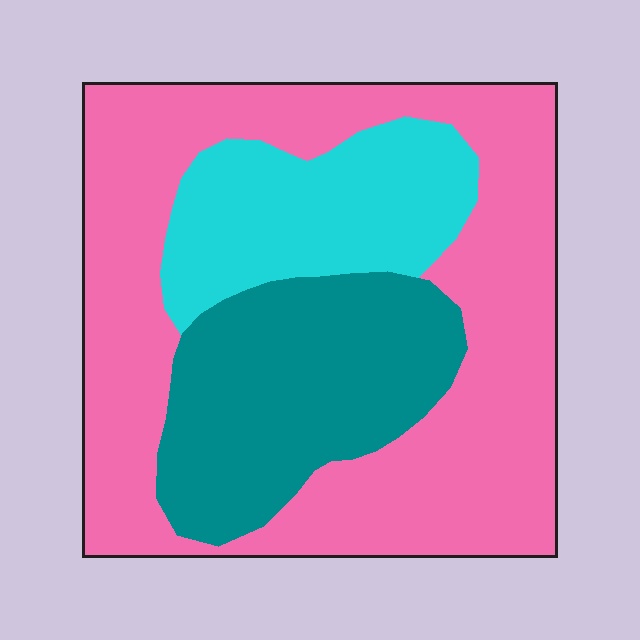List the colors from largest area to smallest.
From largest to smallest: pink, teal, cyan.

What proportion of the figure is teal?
Teal covers 25% of the figure.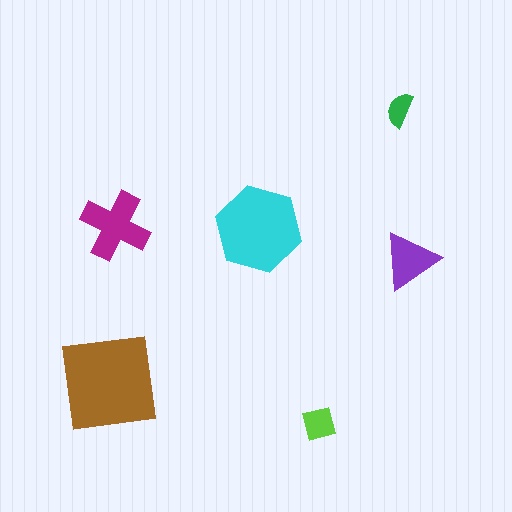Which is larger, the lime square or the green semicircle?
The lime square.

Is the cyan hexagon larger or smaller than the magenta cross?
Larger.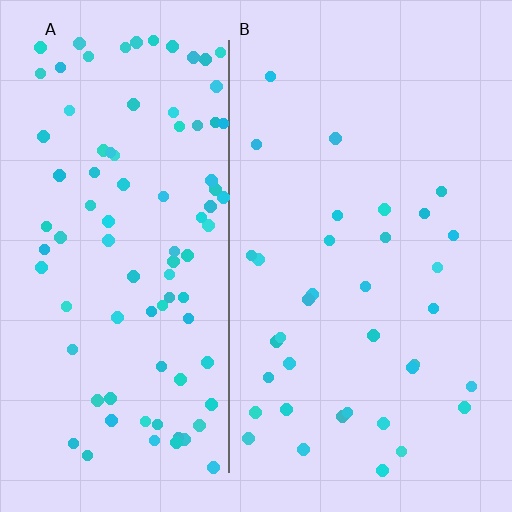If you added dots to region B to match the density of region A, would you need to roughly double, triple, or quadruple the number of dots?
Approximately triple.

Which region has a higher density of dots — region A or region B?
A (the left).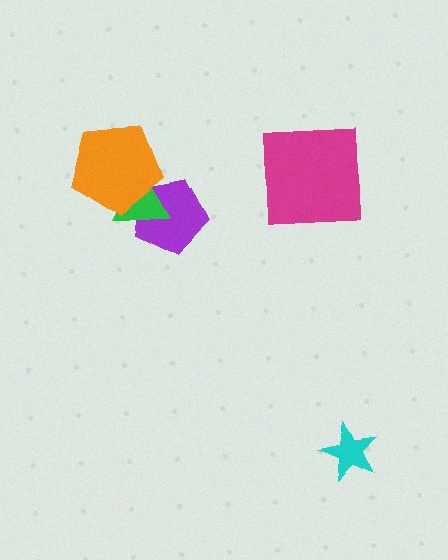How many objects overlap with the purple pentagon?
2 objects overlap with the purple pentagon.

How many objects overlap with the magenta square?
0 objects overlap with the magenta square.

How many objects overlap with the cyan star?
0 objects overlap with the cyan star.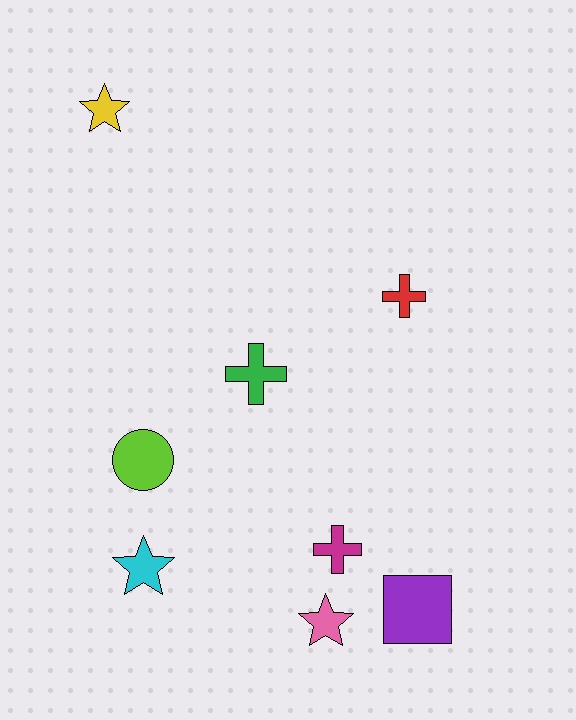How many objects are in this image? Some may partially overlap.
There are 8 objects.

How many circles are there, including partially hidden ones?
There is 1 circle.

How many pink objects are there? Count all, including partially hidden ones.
There is 1 pink object.